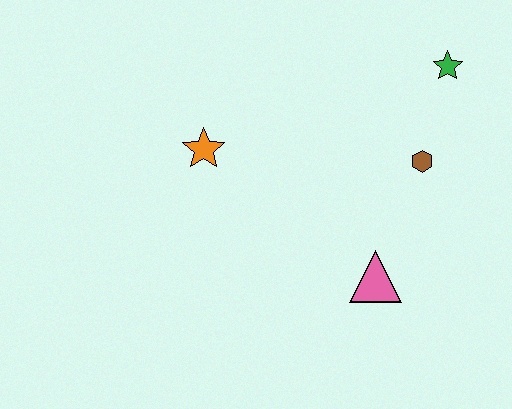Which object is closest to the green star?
The brown hexagon is closest to the green star.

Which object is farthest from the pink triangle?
The green star is farthest from the pink triangle.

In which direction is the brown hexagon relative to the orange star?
The brown hexagon is to the right of the orange star.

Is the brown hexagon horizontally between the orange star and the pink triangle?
No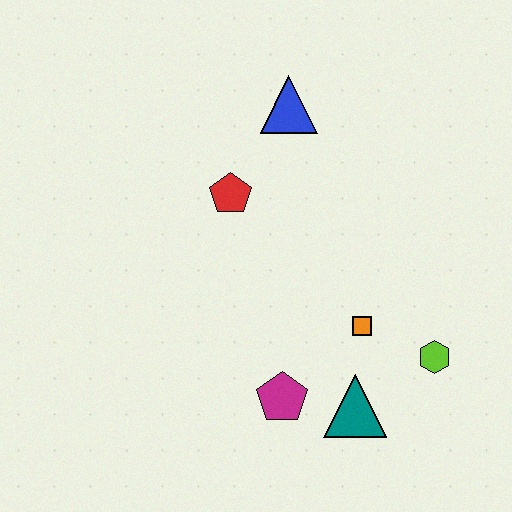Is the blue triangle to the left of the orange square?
Yes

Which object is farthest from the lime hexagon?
The blue triangle is farthest from the lime hexagon.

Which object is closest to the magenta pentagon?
The teal triangle is closest to the magenta pentagon.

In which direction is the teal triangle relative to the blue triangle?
The teal triangle is below the blue triangle.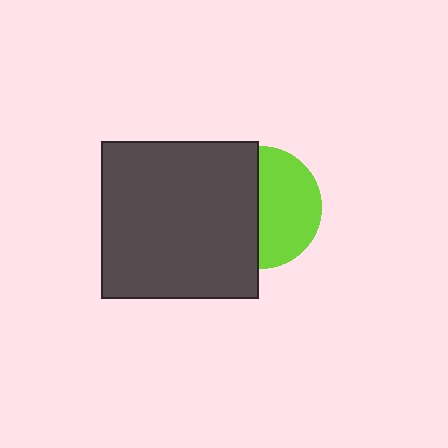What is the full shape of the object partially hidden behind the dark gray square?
The partially hidden object is a lime circle.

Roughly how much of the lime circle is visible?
About half of it is visible (roughly 51%).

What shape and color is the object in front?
The object in front is a dark gray square.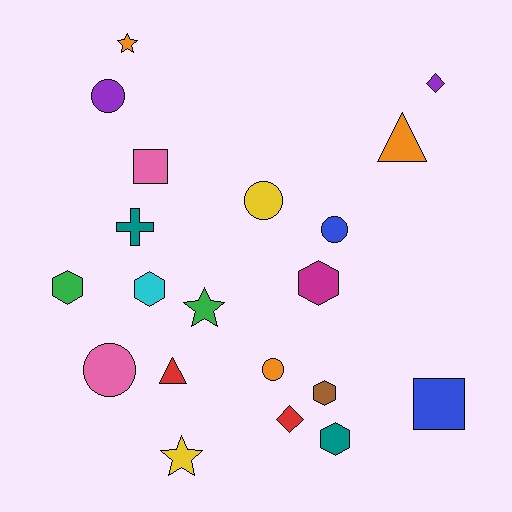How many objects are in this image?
There are 20 objects.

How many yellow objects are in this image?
There are 2 yellow objects.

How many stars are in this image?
There are 3 stars.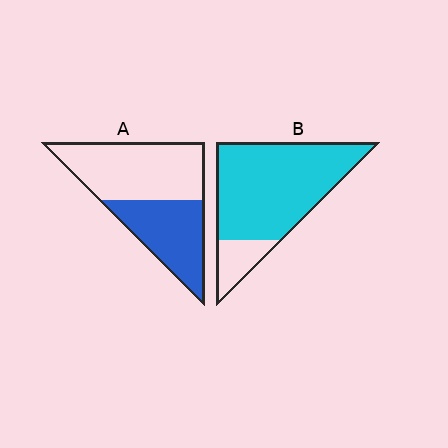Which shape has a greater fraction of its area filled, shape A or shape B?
Shape B.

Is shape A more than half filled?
No.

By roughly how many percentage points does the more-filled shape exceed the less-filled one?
By roughly 40 percentage points (B over A).